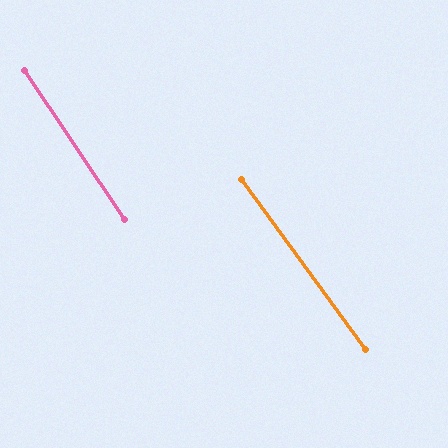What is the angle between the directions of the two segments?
Approximately 2 degrees.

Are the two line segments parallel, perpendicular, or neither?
Parallel — their directions differ by only 1.9°.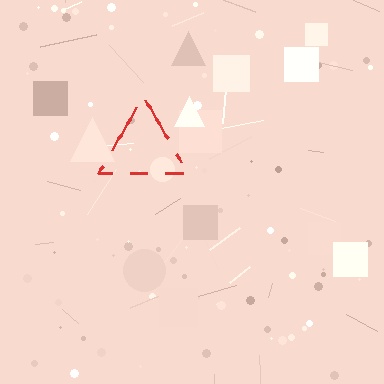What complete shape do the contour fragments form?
The contour fragments form a triangle.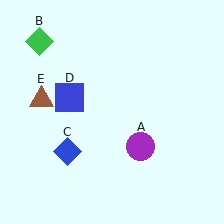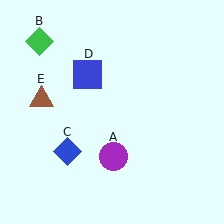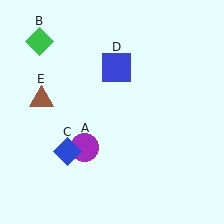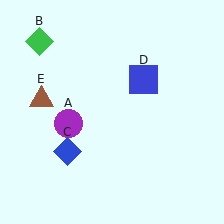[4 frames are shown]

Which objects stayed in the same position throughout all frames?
Green diamond (object B) and blue diamond (object C) and brown triangle (object E) remained stationary.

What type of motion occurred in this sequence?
The purple circle (object A), blue square (object D) rotated clockwise around the center of the scene.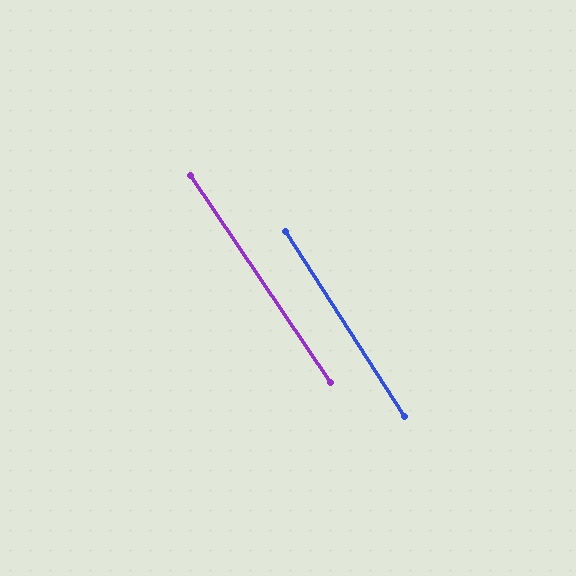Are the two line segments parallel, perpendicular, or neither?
Parallel — their directions differ by only 1.5°.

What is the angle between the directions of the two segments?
Approximately 1 degree.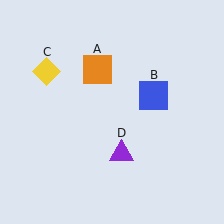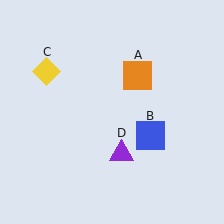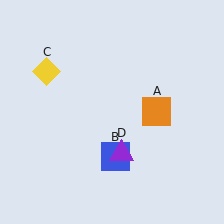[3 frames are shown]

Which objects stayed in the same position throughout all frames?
Yellow diamond (object C) and purple triangle (object D) remained stationary.